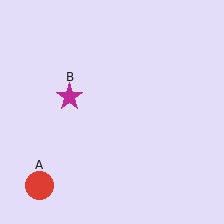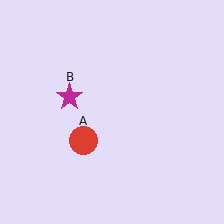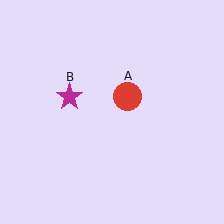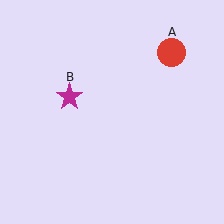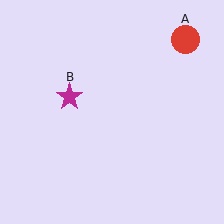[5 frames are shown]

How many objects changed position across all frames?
1 object changed position: red circle (object A).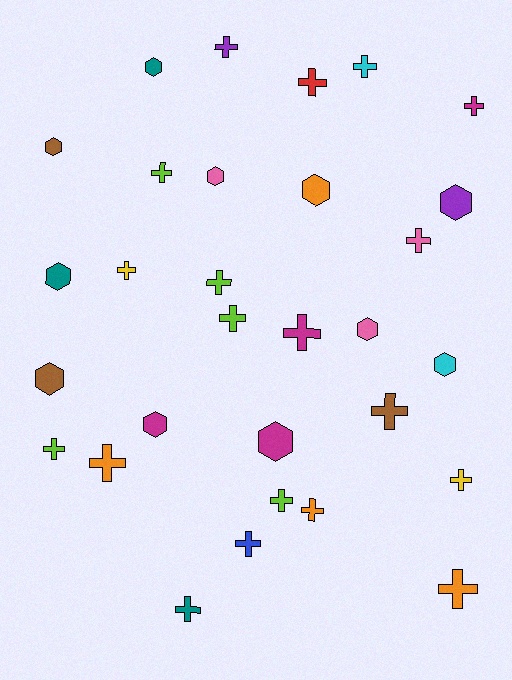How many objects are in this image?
There are 30 objects.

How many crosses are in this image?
There are 19 crosses.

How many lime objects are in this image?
There are 5 lime objects.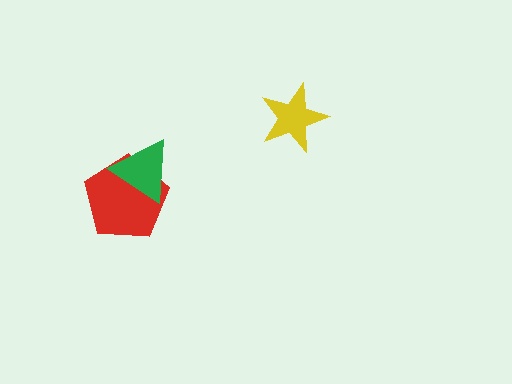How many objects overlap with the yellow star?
0 objects overlap with the yellow star.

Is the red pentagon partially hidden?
Yes, it is partially covered by another shape.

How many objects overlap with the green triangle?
1 object overlaps with the green triangle.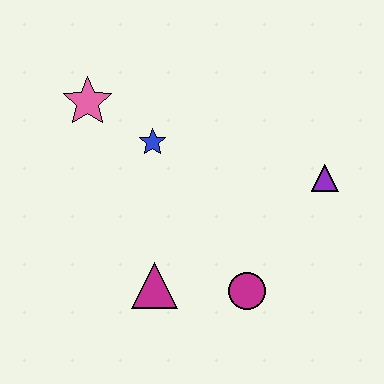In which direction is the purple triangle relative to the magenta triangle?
The purple triangle is to the right of the magenta triangle.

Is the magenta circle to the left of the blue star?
No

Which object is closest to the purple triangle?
The magenta circle is closest to the purple triangle.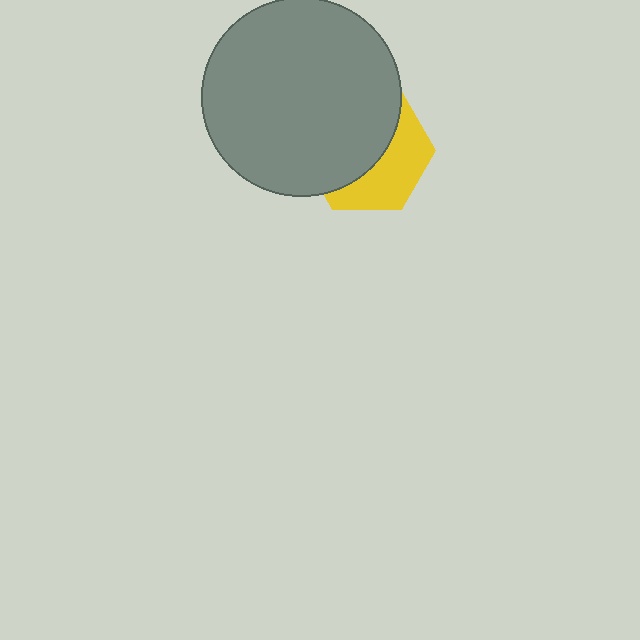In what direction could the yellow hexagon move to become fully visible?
The yellow hexagon could move toward the lower-right. That would shift it out from behind the gray circle entirely.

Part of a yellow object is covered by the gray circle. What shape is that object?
It is a hexagon.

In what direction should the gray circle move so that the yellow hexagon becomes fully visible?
The gray circle should move toward the upper-left. That is the shortest direction to clear the overlap and leave the yellow hexagon fully visible.